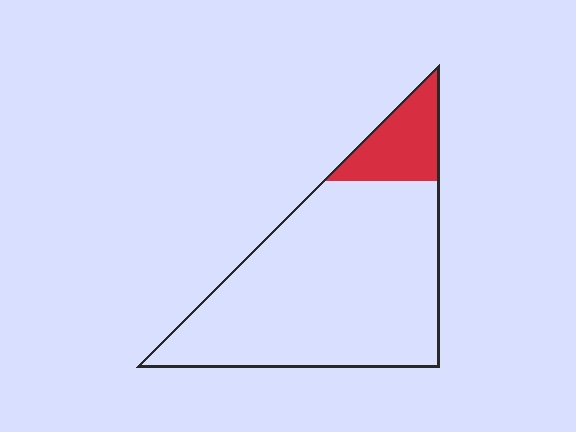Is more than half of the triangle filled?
No.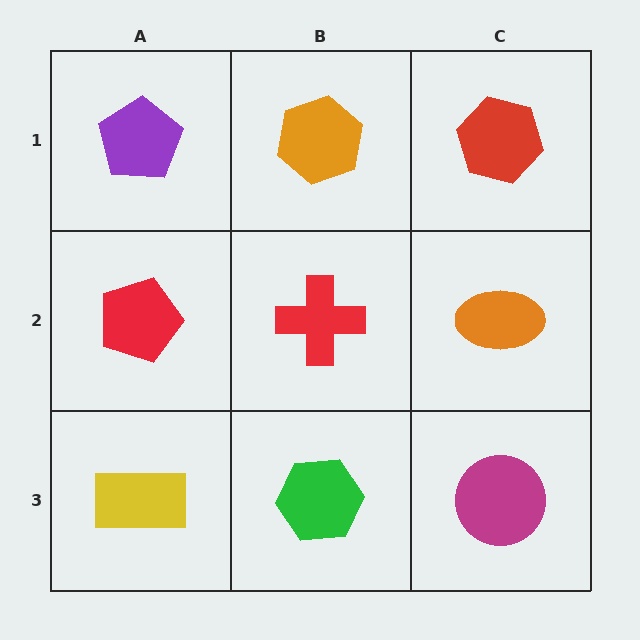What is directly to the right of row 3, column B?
A magenta circle.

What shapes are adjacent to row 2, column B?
An orange hexagon (row 1, column B), a green hexagon (row 3, column B), a red pentagon (row 2, column A), an orange ellipse (row 2, column C).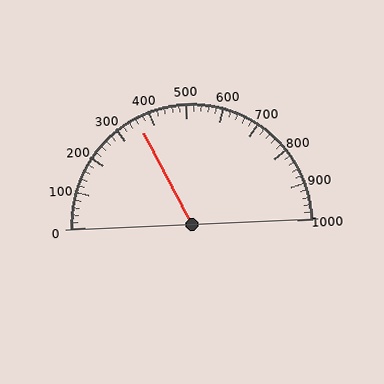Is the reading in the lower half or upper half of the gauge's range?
The reading is in the lower half of the range (0 to 1000).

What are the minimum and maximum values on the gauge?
The gauge ranges from 0 to 1000.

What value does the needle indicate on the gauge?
The needle indicates approximately 360.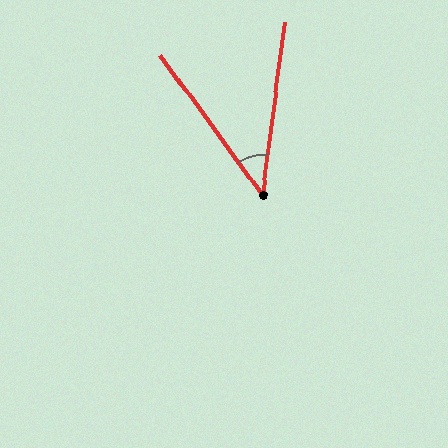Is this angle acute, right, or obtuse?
It is acute.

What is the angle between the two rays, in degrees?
Approximately 44 degrees.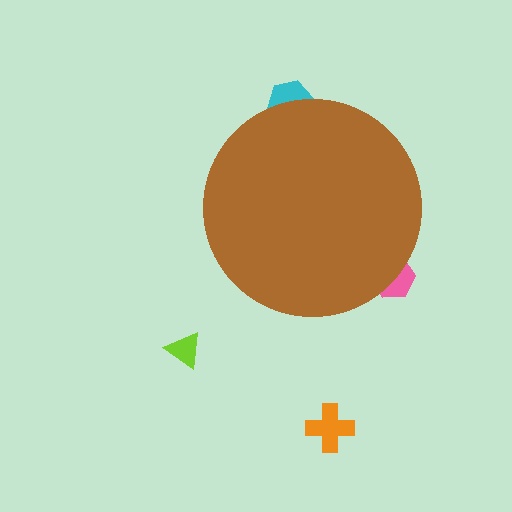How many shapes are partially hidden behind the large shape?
2 shapes are partially hidden.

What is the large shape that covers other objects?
A brown circle.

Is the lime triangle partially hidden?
No, the lime triangle is fully visible.